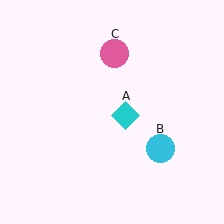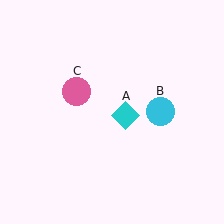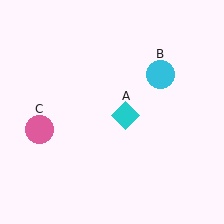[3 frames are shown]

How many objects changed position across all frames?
2 objects changed position: cyan circle (object B), pink circle (object C).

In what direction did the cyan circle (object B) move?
The cyan circle (object B) moved up.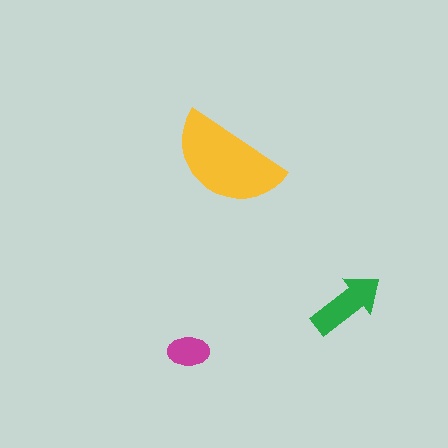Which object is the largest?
The yellow semicircle.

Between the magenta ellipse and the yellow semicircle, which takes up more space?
The yellow semicircle.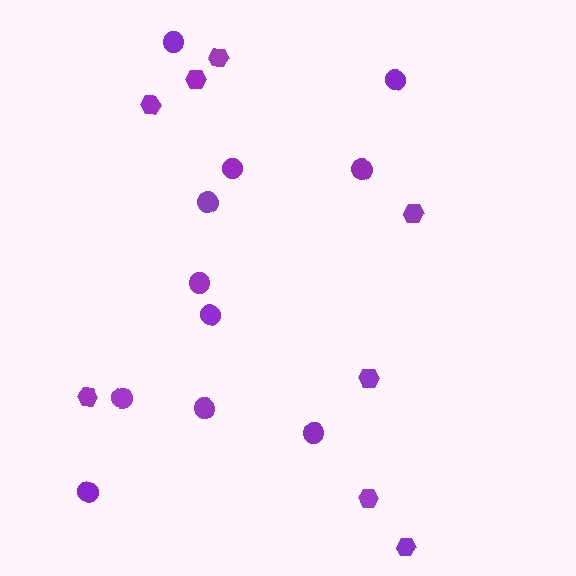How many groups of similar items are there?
There are 2 groups: one group of circles (11) and one group of hexagons (8).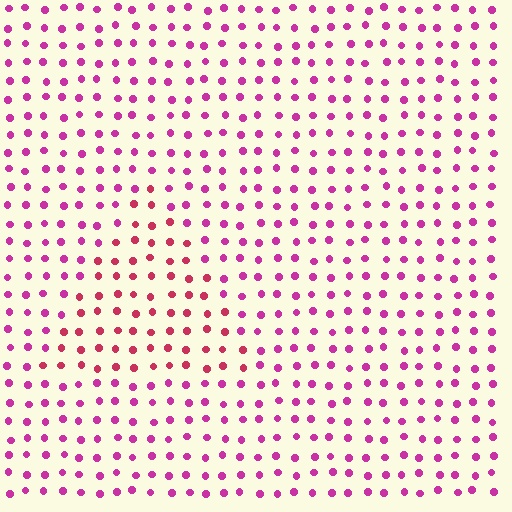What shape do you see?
I see a triangle.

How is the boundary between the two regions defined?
The boundary is defined purely by a slight shift in hue (about 29 degrees). Spacing, size, and orientation are identical on both sides.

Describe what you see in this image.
The image is filled with small magenta elements in a uniform arrangement. A triangle-shaped region is visible where the elements are tinted to a slightly different hue, forming a subtle color boundary.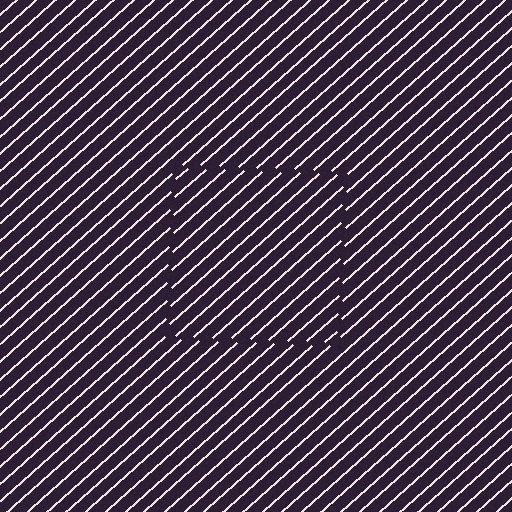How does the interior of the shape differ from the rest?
The interior of the shape contains the same grating, shifted by half a period — the contour is defined by the phase discontinuity where line-ends from the inner and outer gratings abut.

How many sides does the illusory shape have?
4 sides — the line-ends trace a square.